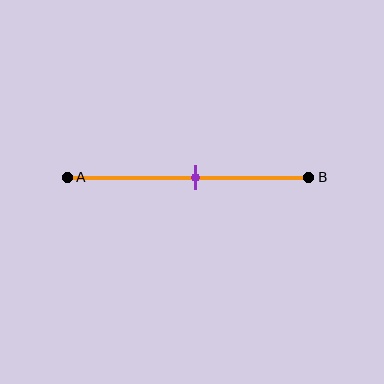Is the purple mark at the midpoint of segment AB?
No, the mark is at about 55% from A, not at the 50% midpoint.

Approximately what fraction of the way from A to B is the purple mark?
The purple mark is approximately 55% of the way from A to B.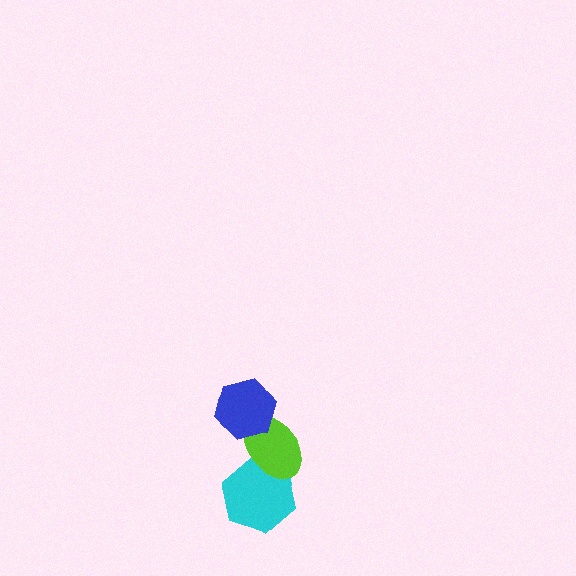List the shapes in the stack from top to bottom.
From top to bottom: the blue hexagon, the lime ellipse, the cyan hexagon.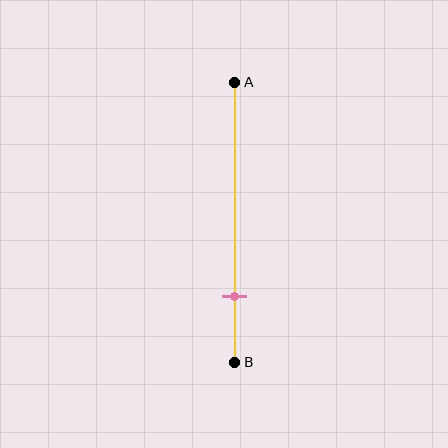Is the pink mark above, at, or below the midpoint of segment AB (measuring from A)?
The pink mark is below the midpoint of segment AB.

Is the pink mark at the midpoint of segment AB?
No, the mark is at about 75% from A, not at the 50% midpoint.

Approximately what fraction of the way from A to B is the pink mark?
The pink mark is approximately 75% of the way from A to B.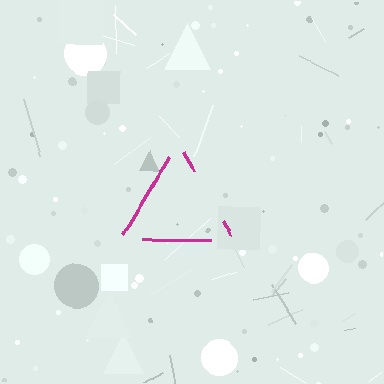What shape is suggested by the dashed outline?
The dashed outline suggests a triangle.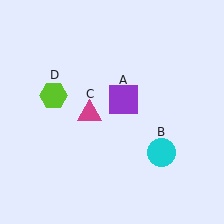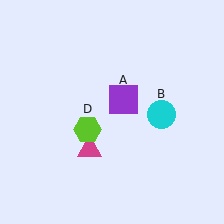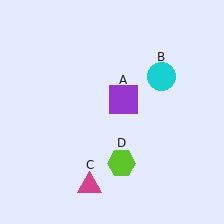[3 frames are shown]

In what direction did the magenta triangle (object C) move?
The magenta triangle (object C) moved down.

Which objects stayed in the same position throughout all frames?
Purple square (object A) remained stationary.